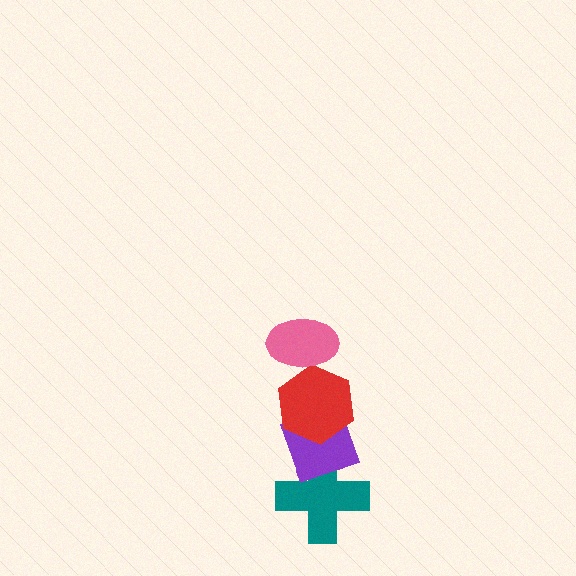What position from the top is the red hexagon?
The red hexagon is 2nd from the top.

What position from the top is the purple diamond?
The purple diamond is 3rd from the top.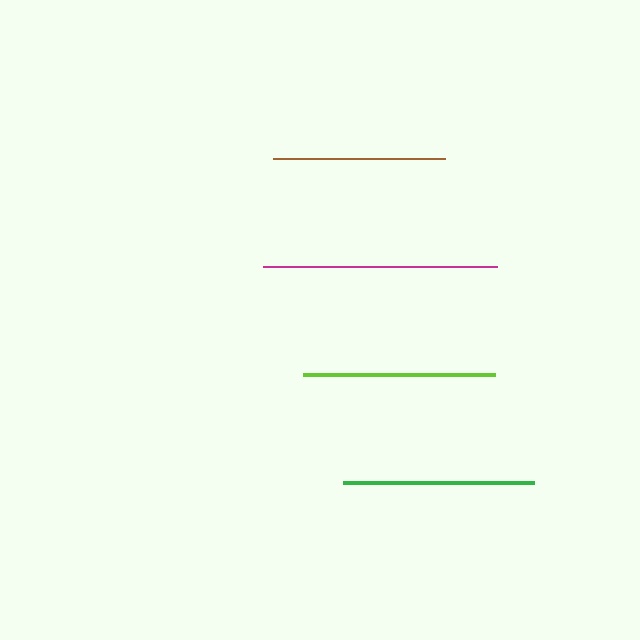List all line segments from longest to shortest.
From longest to shortest: magenta, lime, green, brown.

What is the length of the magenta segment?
The magenta segment is approximately 234 pixels long.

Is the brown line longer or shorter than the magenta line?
The magenta line is longer than the brown line.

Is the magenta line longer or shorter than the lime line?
The magenta line is longer than the lime line.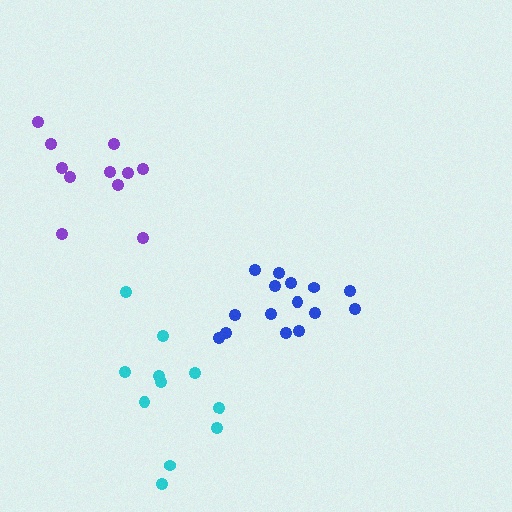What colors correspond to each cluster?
The clusters are colored: purple, cyan, blue.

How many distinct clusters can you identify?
There are 3 distinct clusters.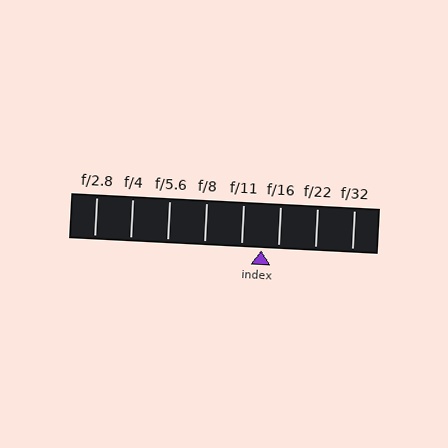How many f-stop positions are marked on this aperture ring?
There are 8 f-stop positions marked.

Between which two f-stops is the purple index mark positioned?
The index mark is between f/11 and f/16.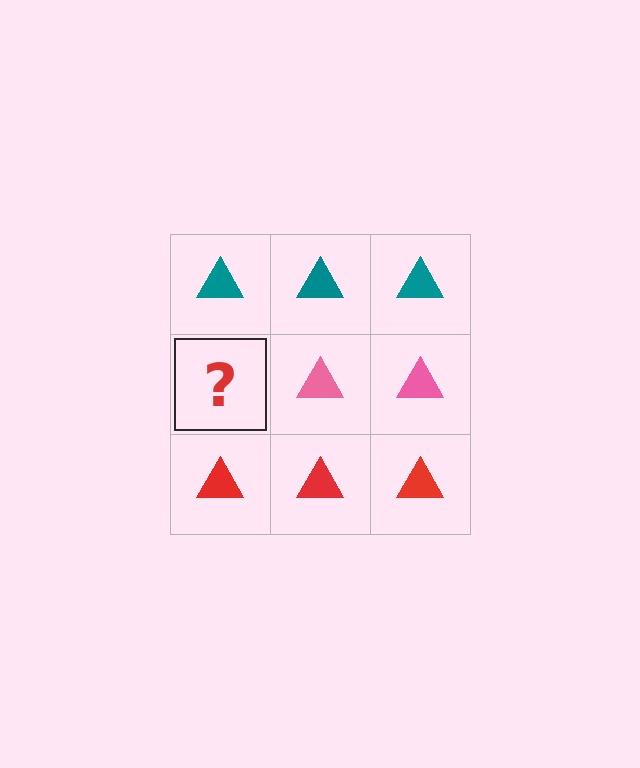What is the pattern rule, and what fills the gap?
The rule is that each row has a consistent color. The gap should be filled with a pink triangle.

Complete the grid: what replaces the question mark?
The question mark should be replaced with a pink triangle.